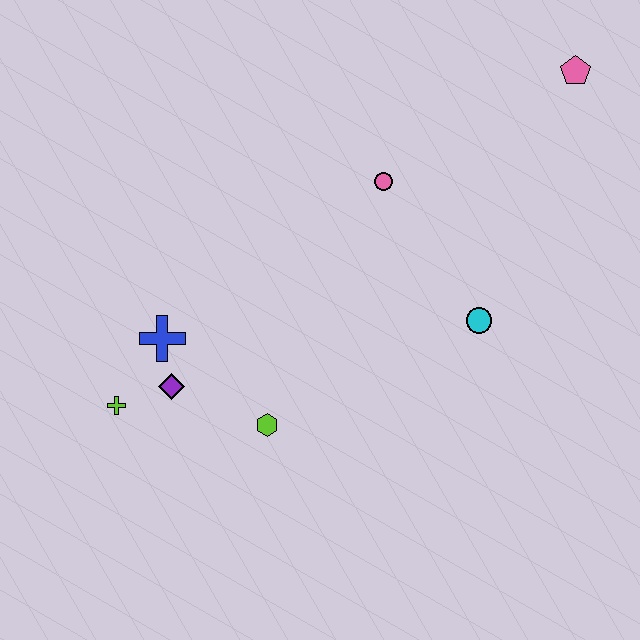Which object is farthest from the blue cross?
The pink pentagon is farthest from the blue cross.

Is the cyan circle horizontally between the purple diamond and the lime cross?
No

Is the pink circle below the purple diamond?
No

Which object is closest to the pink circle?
The cyan circle is closest to the pink circle.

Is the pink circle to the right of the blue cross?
Yes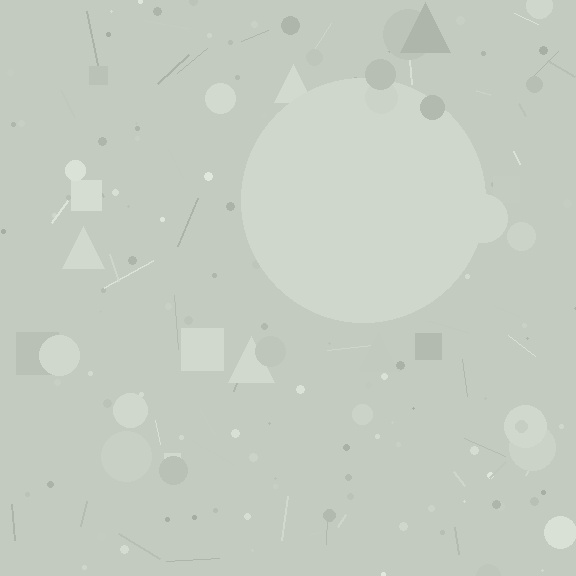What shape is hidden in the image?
A circle is hidden in the image.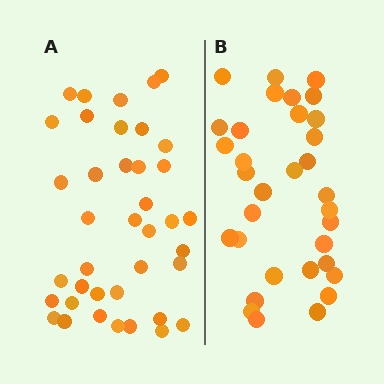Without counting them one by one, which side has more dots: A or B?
Region A (the left region) has more dots.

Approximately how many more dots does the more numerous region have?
Region A has about 6 more dots than region B.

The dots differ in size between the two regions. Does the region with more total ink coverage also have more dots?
No. Region B has more total ink coverage because its dots are larger, but region A actually contains more individual dots. Total area can be misleading — the number of items is what matters here.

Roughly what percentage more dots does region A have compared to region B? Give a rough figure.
About 20% more.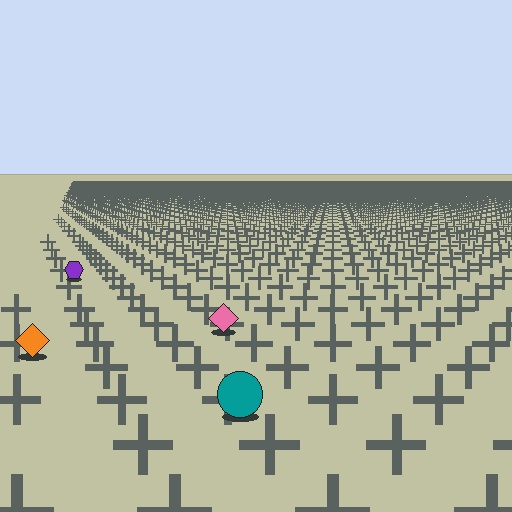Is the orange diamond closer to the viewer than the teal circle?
No. The teal circle is closer — you can tell from the texture gradient: the ground texture is coarser near it.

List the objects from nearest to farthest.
From nearest to farthest: the teal circle, the orange diamond, the pink diamond, the purple hexagon.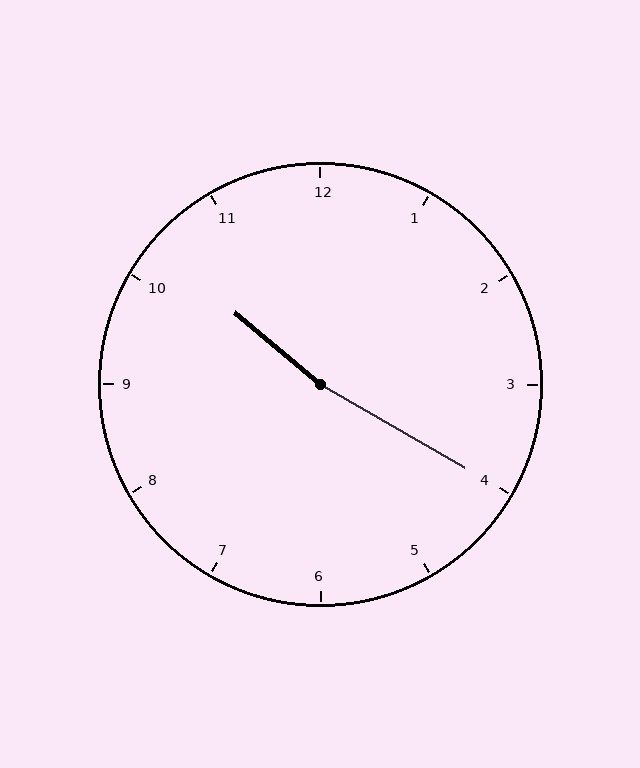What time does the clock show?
10:20.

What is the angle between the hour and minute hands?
Approximately 170 degrees.